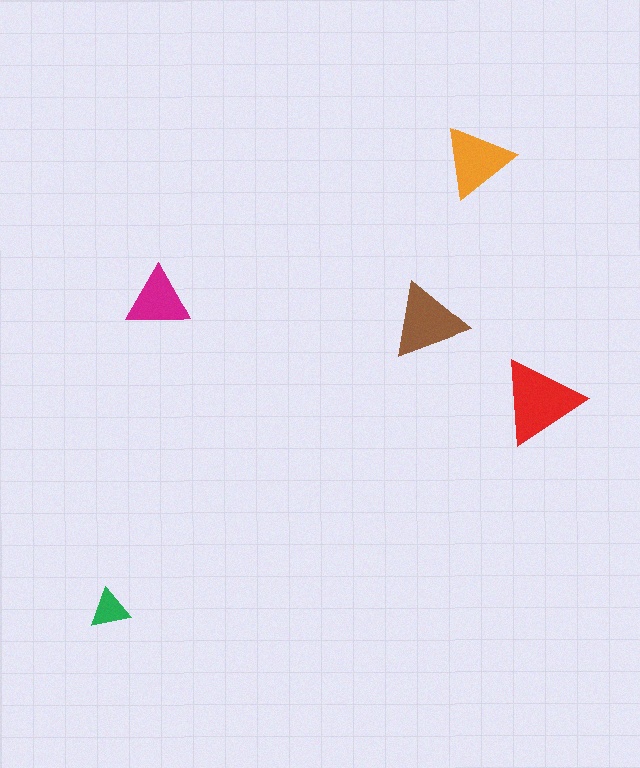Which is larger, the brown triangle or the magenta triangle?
The brown one.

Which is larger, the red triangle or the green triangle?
The red one.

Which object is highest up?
The orange triangle is topmost.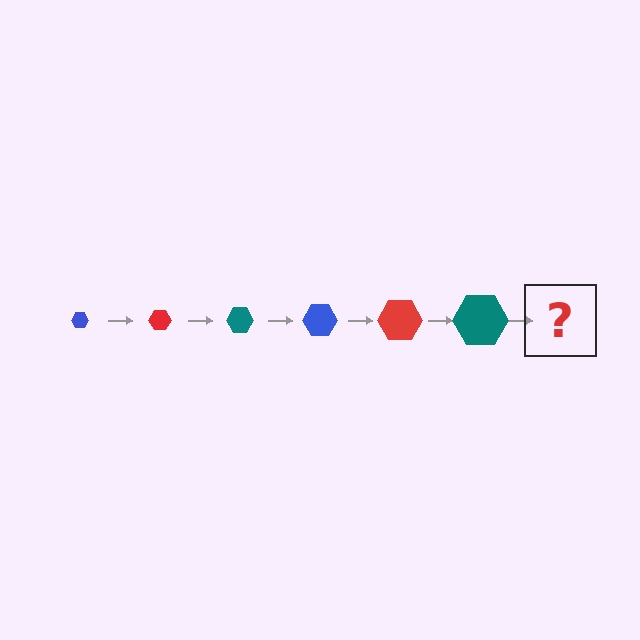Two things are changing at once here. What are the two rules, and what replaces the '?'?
The two rules are that the hexagon grows larger each step and the color cycles through blue, red, and teal. The '?' should be a blue hexagon, larger than the previous one.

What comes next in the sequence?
The next element should be a blue hexagon, larger than the previous one.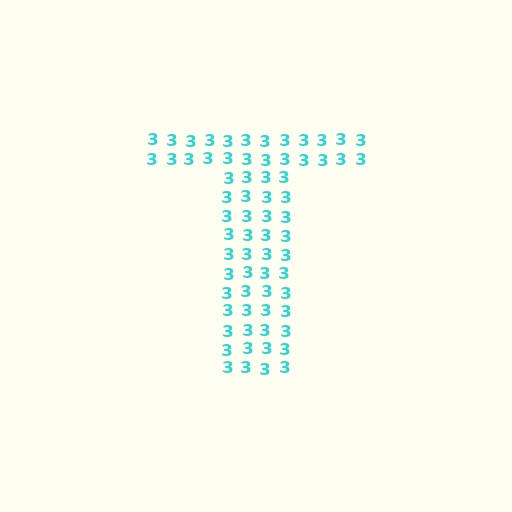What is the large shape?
The large shape is the letter T.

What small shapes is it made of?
It is made of small digit 3's.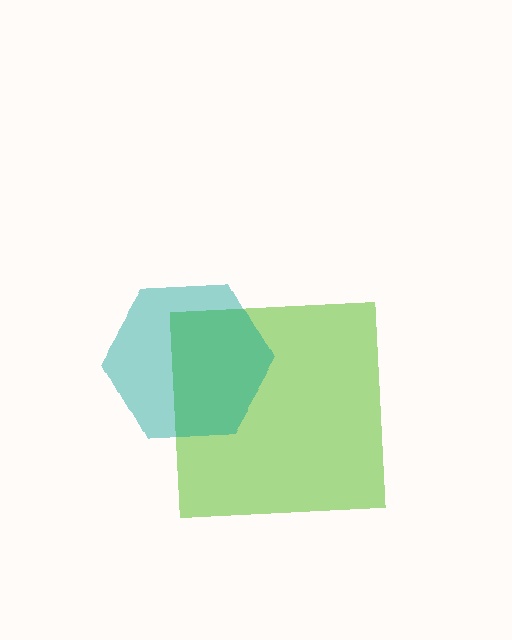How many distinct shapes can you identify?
There are 2 distinct shapes: a lime square, a teal hexagon.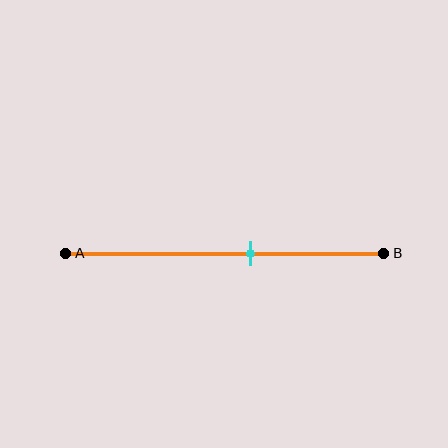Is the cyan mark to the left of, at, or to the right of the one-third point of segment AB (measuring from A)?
The cyan mark is to the right of the one-third point of segment AB.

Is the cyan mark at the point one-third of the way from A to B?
No, the mark is at about 60% from A, not at the 33% one-third point.